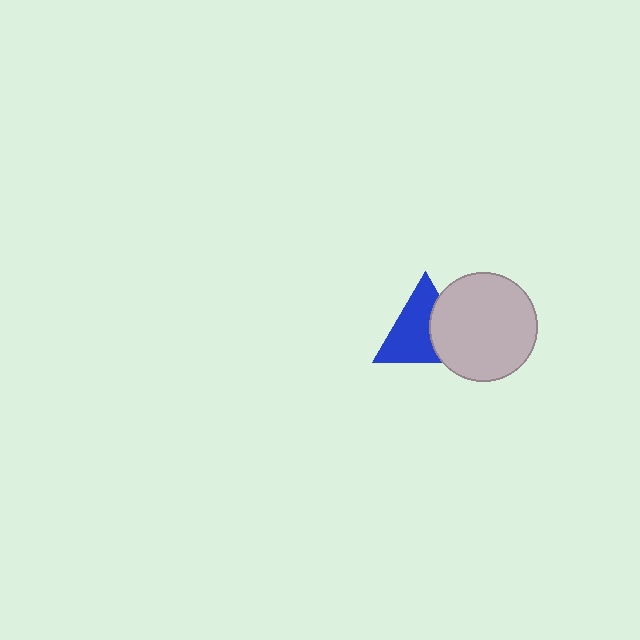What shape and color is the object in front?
The object in front is a light gray circle.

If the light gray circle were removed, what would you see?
You would see the complete blue triangle.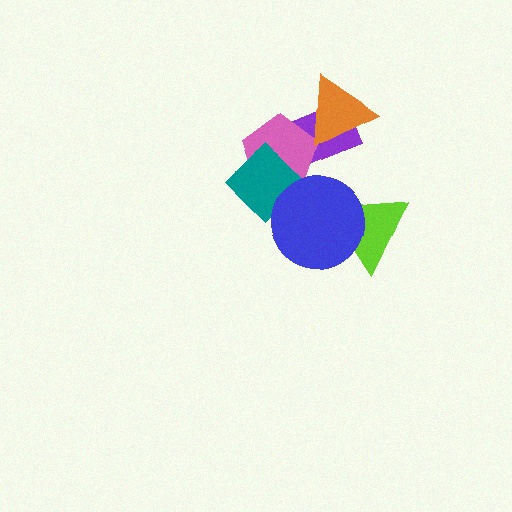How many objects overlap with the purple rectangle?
2 objects overlap with the purple rectangle.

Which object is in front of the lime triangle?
The blue circle is in front of the lime triangle.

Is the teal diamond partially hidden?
Yes, it is partially covered by another shape.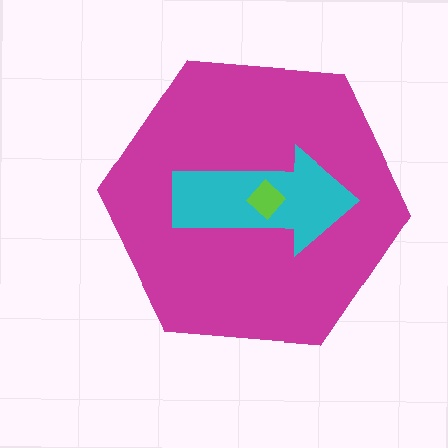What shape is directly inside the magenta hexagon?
The cyan arrow.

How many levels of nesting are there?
3.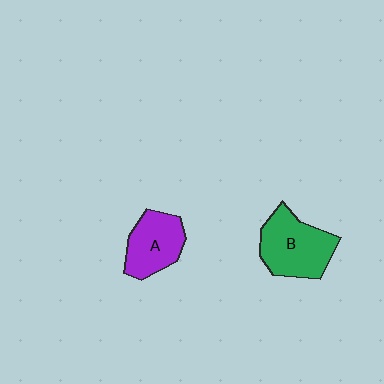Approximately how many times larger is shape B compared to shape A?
Approximately 1.3 times.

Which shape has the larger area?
Shape B (green).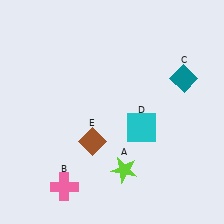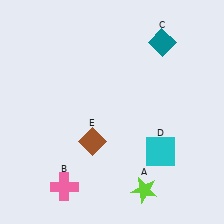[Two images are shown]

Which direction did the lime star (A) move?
The lime star (A) moved right.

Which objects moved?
The objects that moved are: the lime star (A), the teal diamond (C), the cyan square (D).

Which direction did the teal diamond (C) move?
The teal diamond (C) moved up.